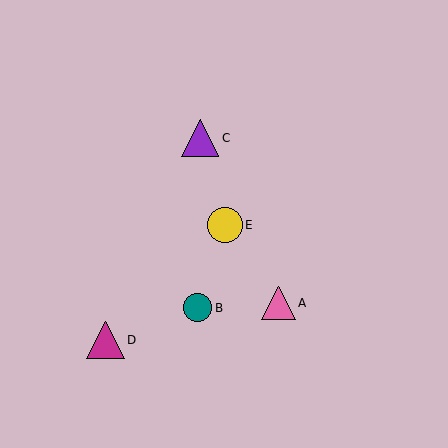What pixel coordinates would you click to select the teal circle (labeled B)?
Click at (197, 308) to select the teal circle B.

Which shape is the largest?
The purple triangle (labeled C) is the largest.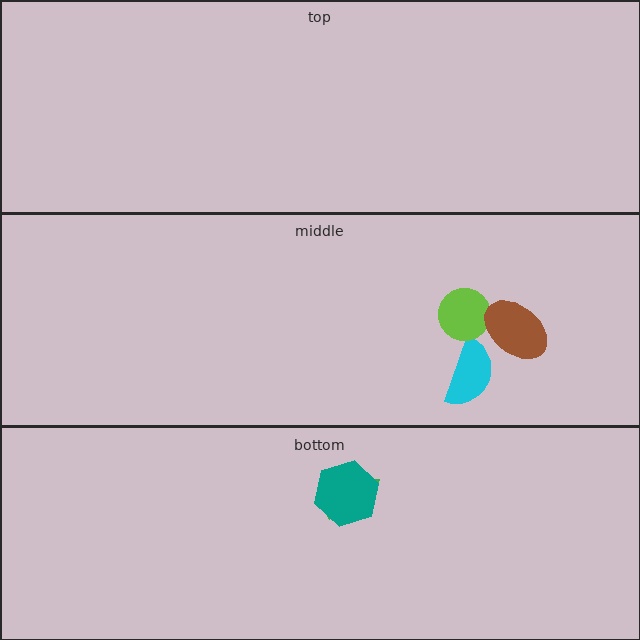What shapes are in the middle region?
The cyan semicircle, the lime circle, the brown ellipse.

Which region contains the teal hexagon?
The bottom region.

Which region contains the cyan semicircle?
The middle region.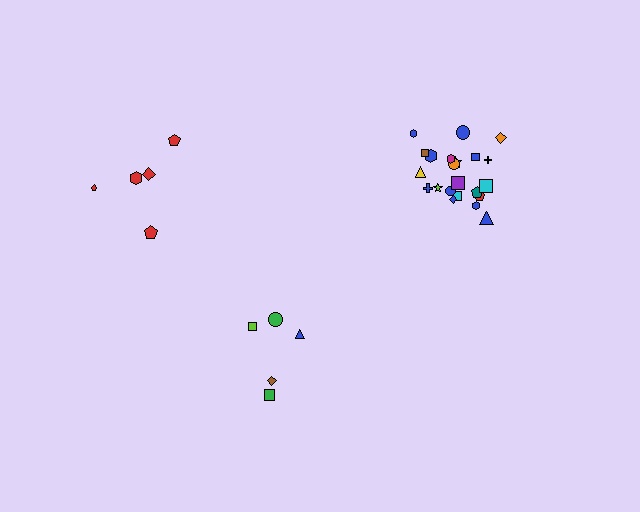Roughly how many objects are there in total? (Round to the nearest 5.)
Roughly 30 objects in total.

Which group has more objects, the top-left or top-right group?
The top-right group.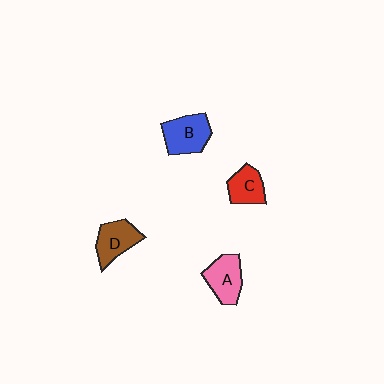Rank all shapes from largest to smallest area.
From largest to smallest: B (blue), A (pink), D (brown), C (red).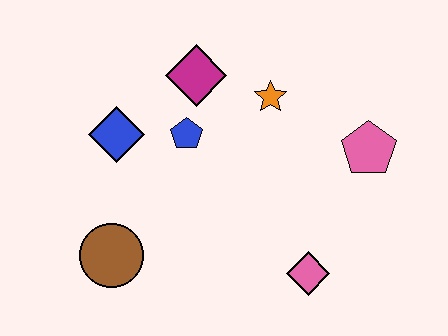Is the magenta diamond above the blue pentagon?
Yes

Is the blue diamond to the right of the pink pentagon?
No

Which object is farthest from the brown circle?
The pink pentagon is farthest from the brown circle.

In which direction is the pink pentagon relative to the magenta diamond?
The pink pentagon is to the right of the magenta diamond.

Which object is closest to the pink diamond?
The pink pentagon is closest to the pink diamond.